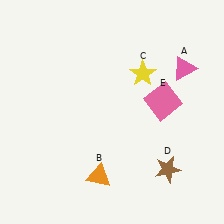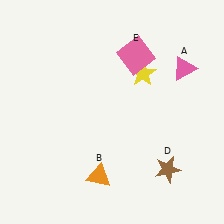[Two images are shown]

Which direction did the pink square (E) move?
The pink square (E) moved up.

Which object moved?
The pink square (E) moved up.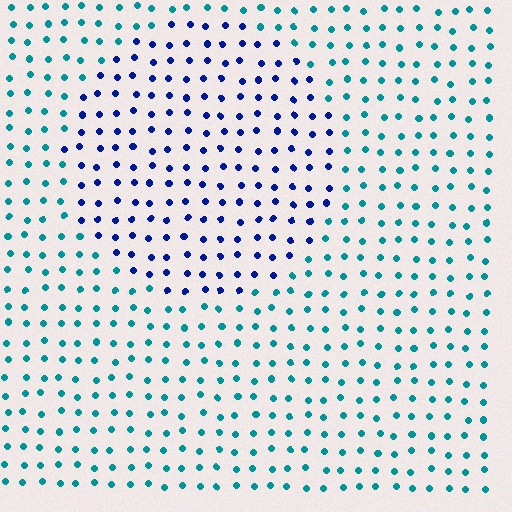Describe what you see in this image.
The image is filled with small teal elements in a uniform arrangement. A circle-shaped region is visible where the elements are tinted to a slightly different hue, forming a subtle color boundary.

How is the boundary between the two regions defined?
The boundary is defined purely by a slight shift in hue (about 50 degrees). Spacing, size, and orientation are identical on both sides.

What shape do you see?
I see a circle.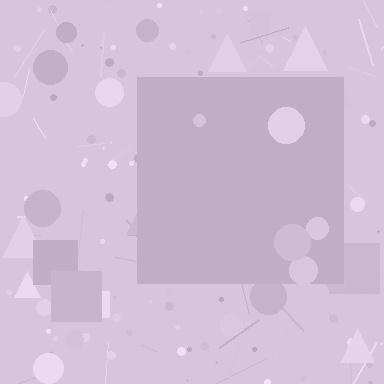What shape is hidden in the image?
A square is hidden in the image.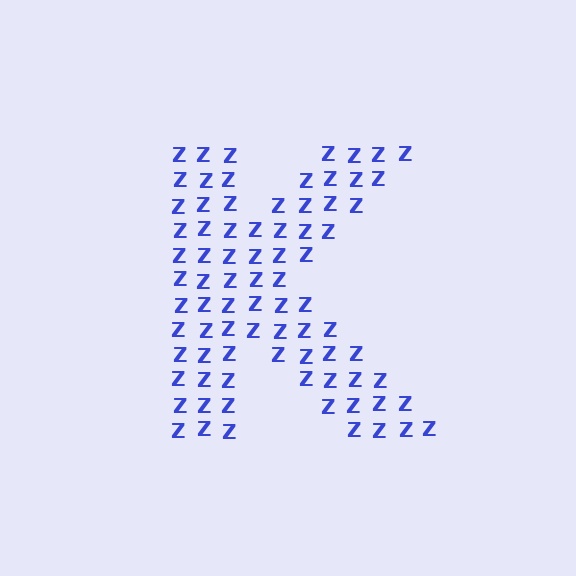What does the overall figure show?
The overall figure shows the letter K.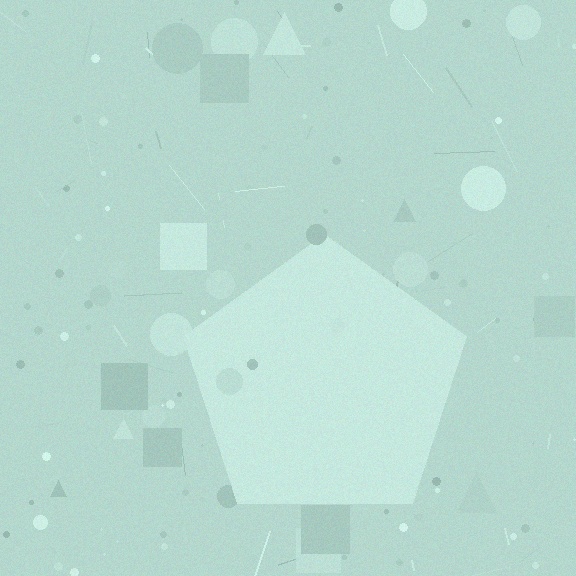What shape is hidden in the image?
A pentagon is hidden in the image.